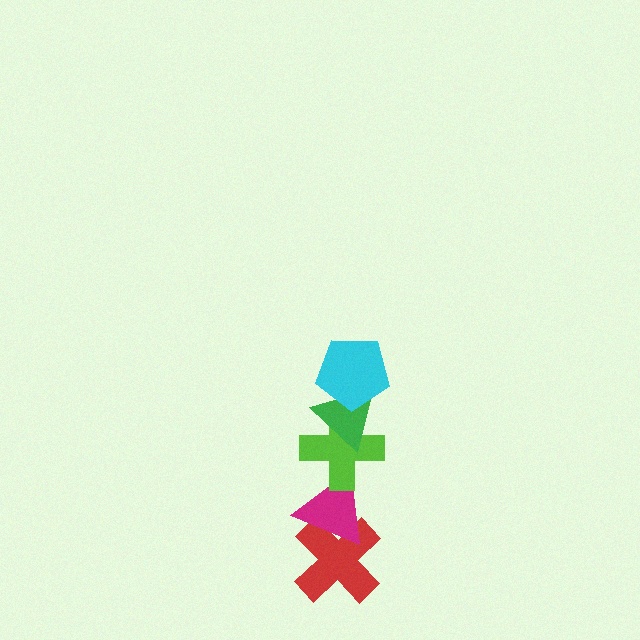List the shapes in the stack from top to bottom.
From top to bottom: the cyan pentagon, the green triangle, the lime cross, the magenta triangle, the red cross.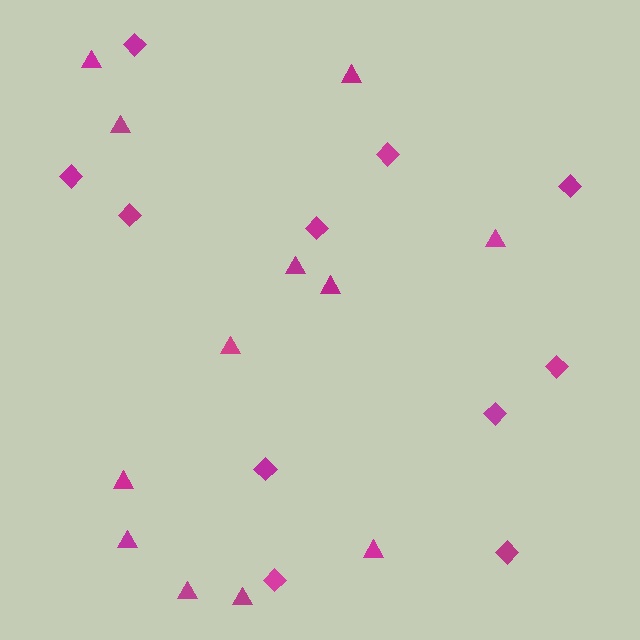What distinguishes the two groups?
There are 2 groups: one group of diamonds (11) and one group of triangles (12).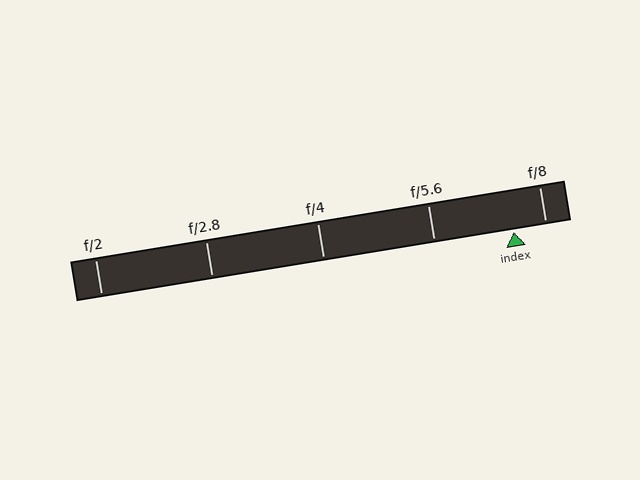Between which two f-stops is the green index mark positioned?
The index mark is between f/5.6 and f/8.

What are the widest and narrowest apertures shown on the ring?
The widest aperture shown is f/2 and the narrowest is f/8.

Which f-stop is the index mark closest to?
The index mark is closest to f/8.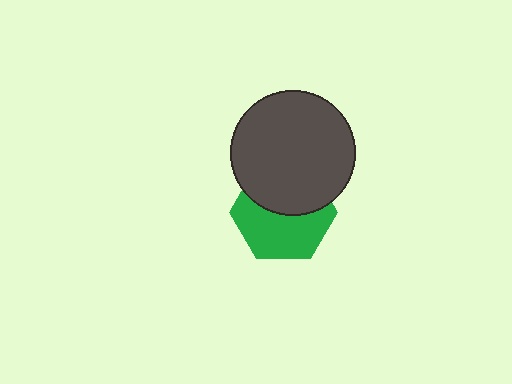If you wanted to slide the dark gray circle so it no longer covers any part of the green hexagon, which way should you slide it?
Slide it up — that is the most direct way to separate the two shapes.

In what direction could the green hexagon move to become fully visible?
The green hexagon could move down. That would shift it out from behind the dark gray circle entirely.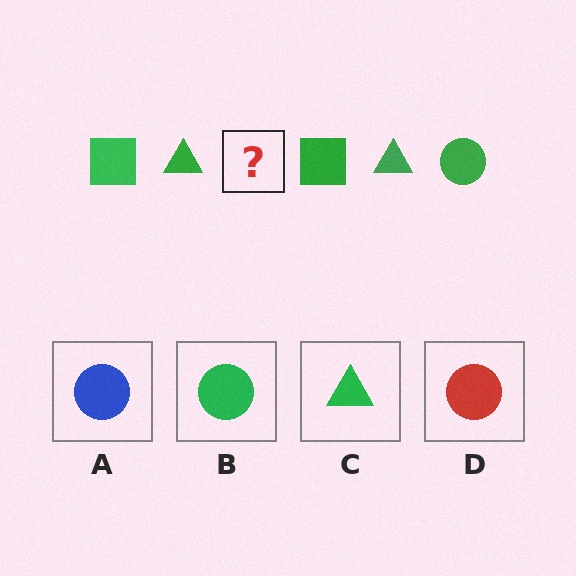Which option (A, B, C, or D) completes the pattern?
B.